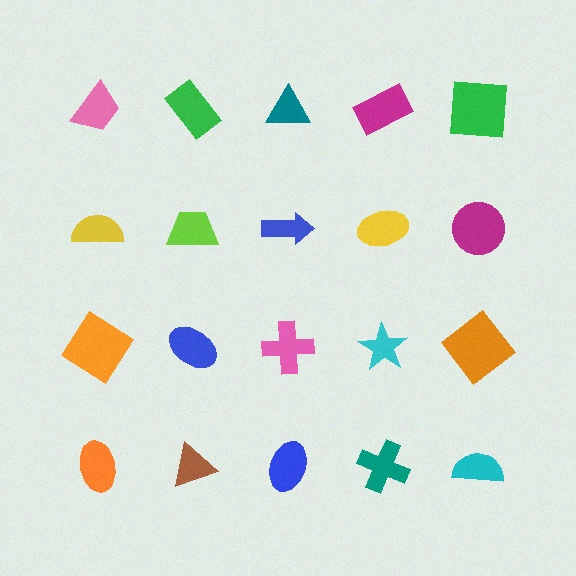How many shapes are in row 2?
5 shapes.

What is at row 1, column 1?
A pink trapezoid.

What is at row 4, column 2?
A brown triangle.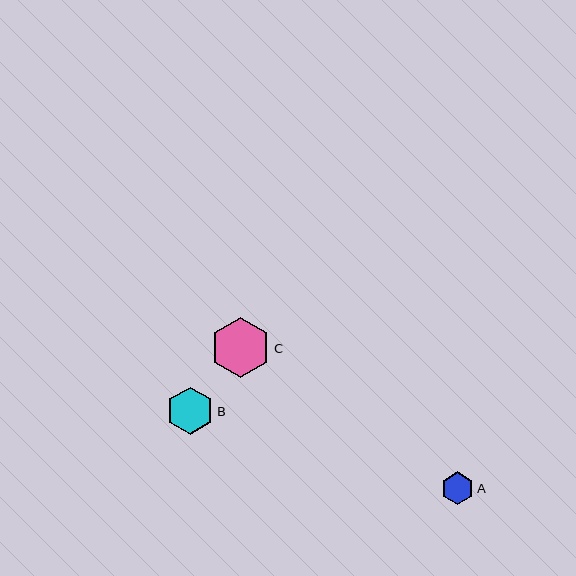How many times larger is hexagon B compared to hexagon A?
Hexagon B is approximately 1.4 times the size of hexagon A.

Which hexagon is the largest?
Hexagon C is the largest with a size of approximately 61 pixels.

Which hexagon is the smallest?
Hexagon A is the smallest with a size of approximately 33 pixels.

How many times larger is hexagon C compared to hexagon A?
Hexagon C is approximately 1.9 times the size of hexagon A.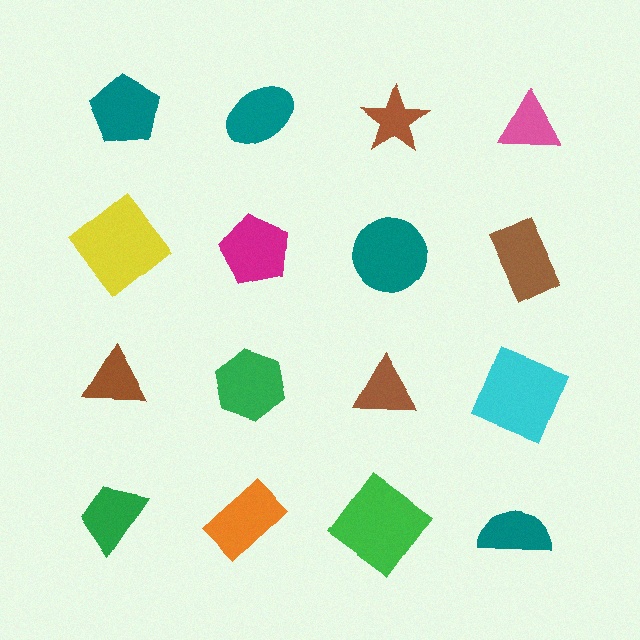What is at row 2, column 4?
A brown rectangle.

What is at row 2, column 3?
A teal circle.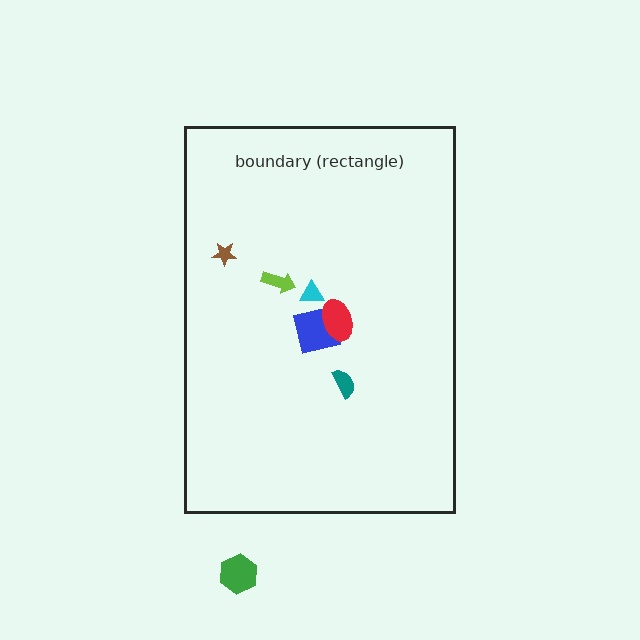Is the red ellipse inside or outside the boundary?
Inside.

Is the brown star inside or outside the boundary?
Inside.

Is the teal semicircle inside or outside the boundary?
Inside.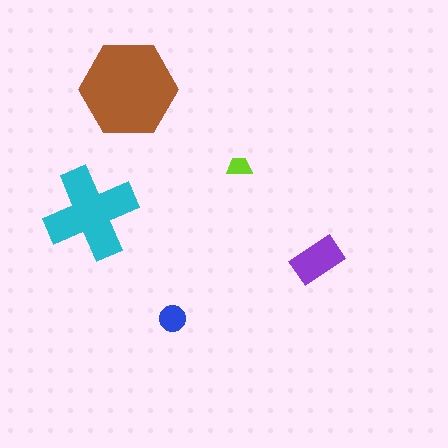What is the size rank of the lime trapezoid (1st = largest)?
5th.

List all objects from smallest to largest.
The lime trapezoid, the blue circle, the purple rectangle, the cyan cross, the brown hexagon.